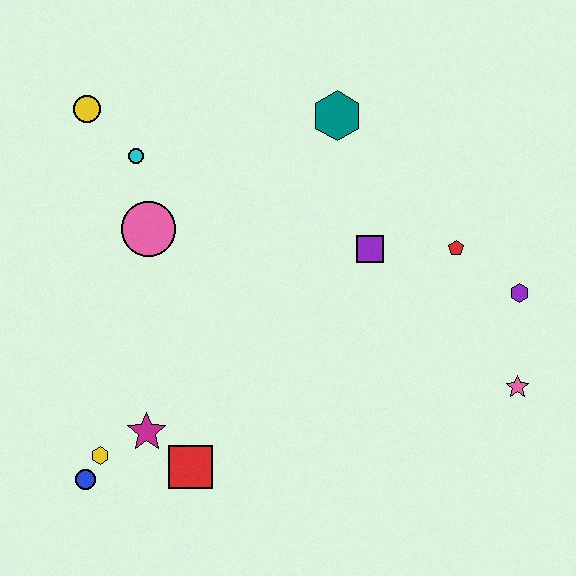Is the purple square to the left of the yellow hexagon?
No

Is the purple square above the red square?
Yes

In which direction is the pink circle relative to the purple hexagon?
The pink circle is to the left of the purple hexagon.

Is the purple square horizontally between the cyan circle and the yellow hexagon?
No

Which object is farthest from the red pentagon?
The blue circle is farthest from the red pentagon.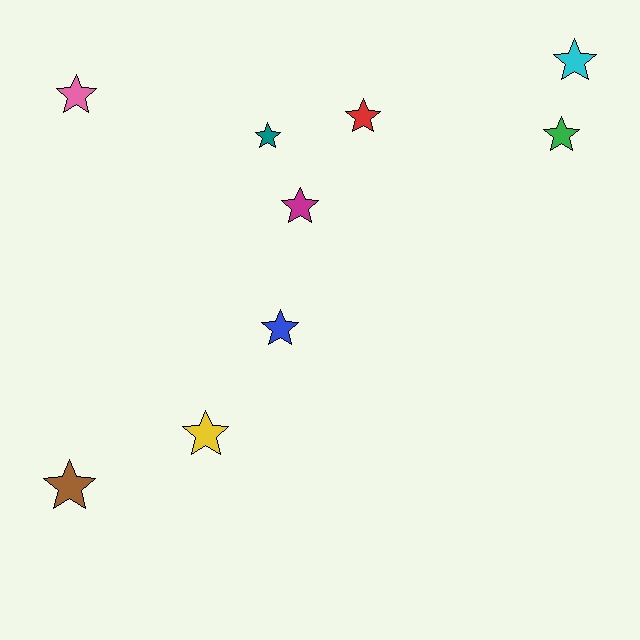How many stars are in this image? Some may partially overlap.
There are 9 stars.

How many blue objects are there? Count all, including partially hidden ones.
There is 1 blue object.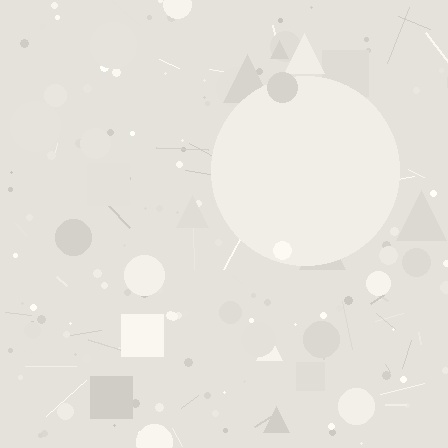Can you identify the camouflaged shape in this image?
The camouflaged shape is a circle.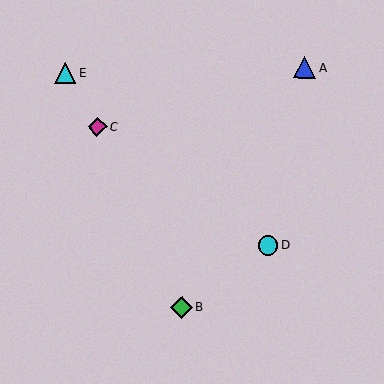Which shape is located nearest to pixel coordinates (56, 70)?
The cyan triangle (labeled E) at (65, 73) is nearest to that location.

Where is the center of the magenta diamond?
The center of the magenta diamond is at (97, 127).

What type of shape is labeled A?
Shape A is a blue triangle.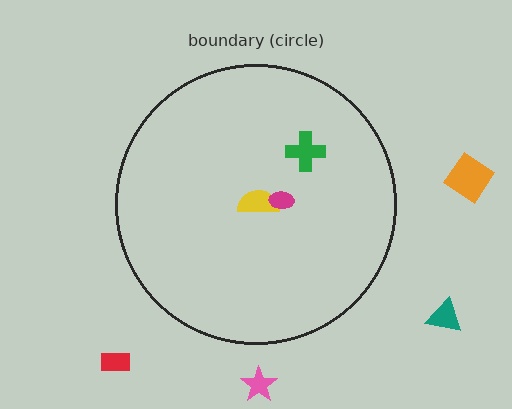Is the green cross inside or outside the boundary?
Inside.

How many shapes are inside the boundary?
3 inside, 4 outside.